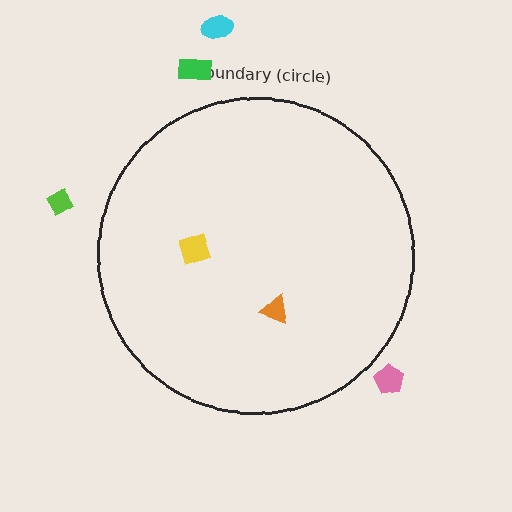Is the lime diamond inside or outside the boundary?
Outside.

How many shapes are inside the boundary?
2 inside, 4 outside.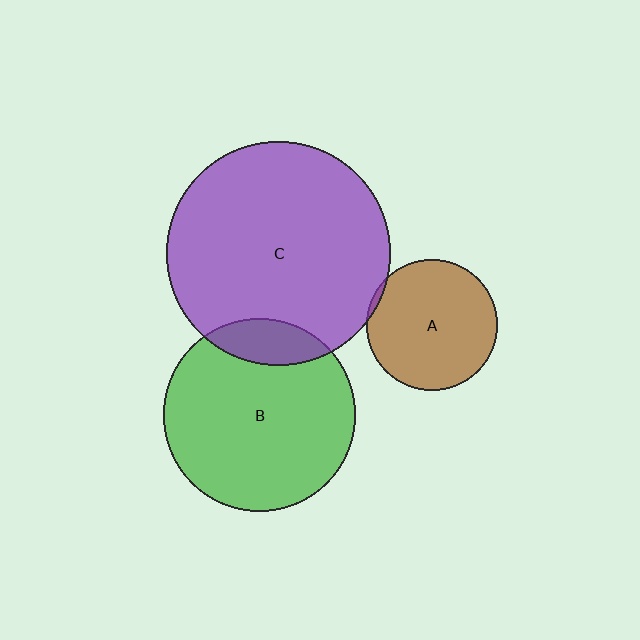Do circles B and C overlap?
Yes.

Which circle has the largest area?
Circle C (purple).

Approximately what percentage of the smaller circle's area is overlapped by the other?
Approximately 15%.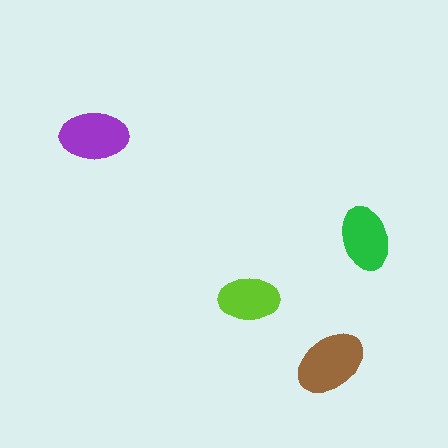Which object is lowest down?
The brown ellipse is bottommost.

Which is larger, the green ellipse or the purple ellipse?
The purple one.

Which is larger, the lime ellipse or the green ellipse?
The green one.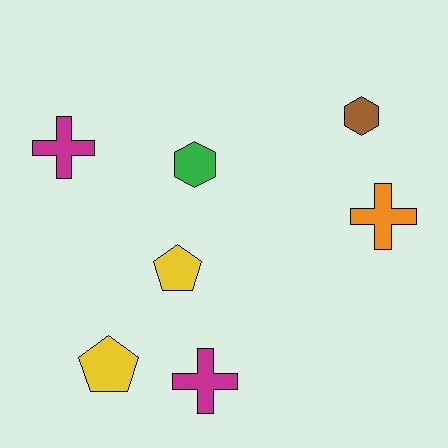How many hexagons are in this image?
There are 2 hexagons.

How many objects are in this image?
There are 7 objects.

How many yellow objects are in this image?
There are 2 yellow objects.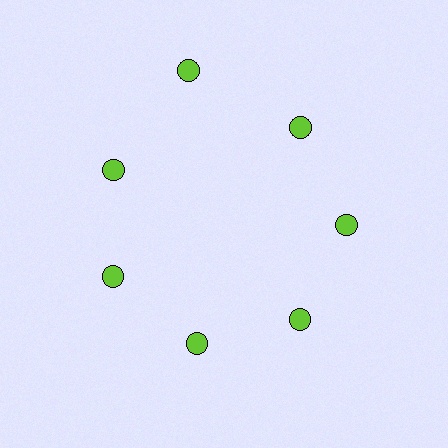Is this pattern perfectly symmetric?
No. The 7 lime circles are arranged in a ring, but one element near the 12 o'clock position is pushed outward from the center, breaking the 7-fold rotational symmetry.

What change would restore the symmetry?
The symmetry would be restored by moving it inward, back onto the ring so that all 7 circles sit at equal angles and equal distance from the center.